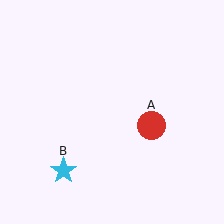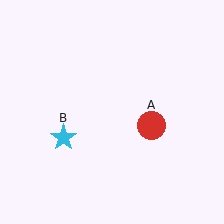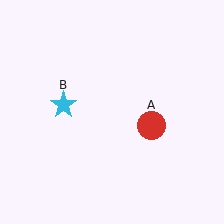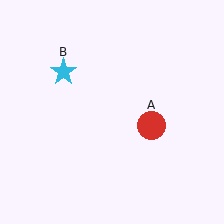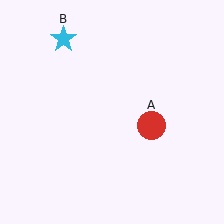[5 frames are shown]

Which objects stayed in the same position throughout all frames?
Red circle (object A) remained stationary.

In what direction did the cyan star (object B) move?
The cyan star (object B) moved up.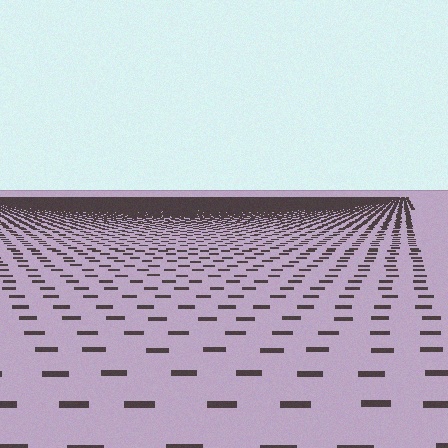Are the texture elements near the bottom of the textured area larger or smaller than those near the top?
Larger. Near the bottom, elements are closer to the viewer and appear at a bigger on-screen size.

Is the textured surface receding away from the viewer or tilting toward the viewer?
The surface is receding away from the viewer. Texture elements get smaller and denser toward the top.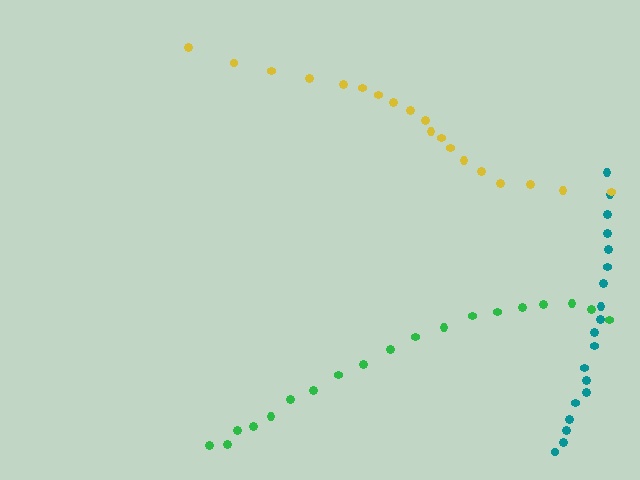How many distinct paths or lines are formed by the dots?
There are 3 distinct paths.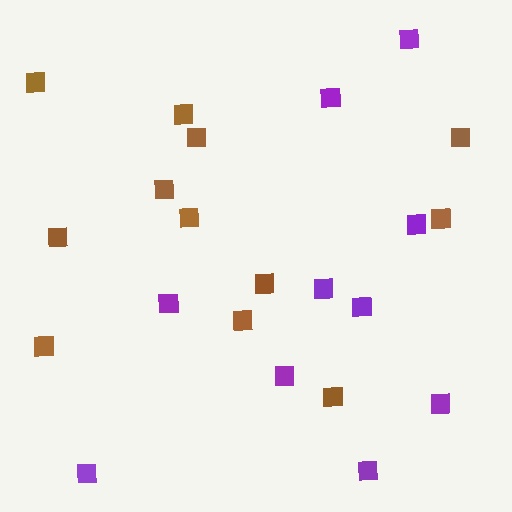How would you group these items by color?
There are 2 groups: one group of brown squares (12) and one group of purple squares (10).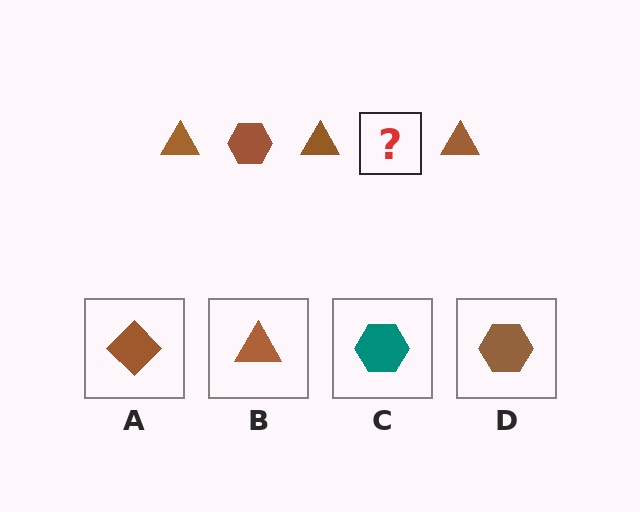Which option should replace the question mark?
Option D.